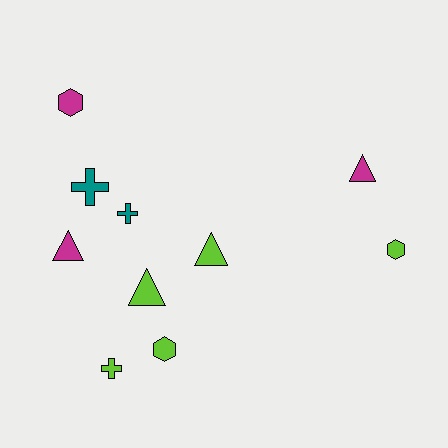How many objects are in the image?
There are 10 objects.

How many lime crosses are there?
There is 1 lime cross.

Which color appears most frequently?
Lime, with 5 objects.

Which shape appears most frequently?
Triangle, with 4 objects.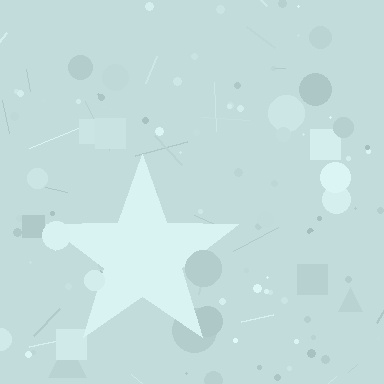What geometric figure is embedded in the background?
A star is embedded in the background.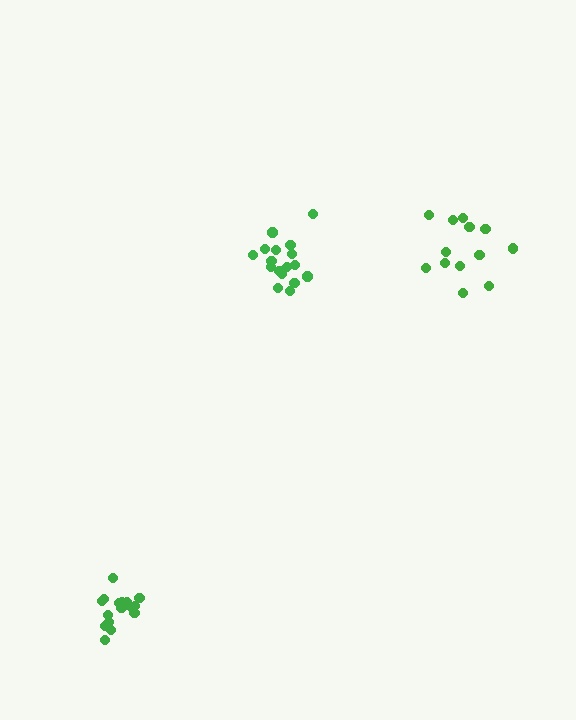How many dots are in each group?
Group 1: 13 dots, Group 2: 16 dots, Group 3: 17 dots (46 total).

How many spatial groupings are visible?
There are 3 spatial groupings.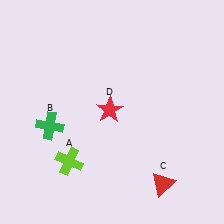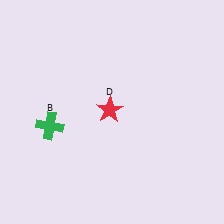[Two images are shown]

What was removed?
The lime cross (A), the red triangle (C) were removed in Image 2.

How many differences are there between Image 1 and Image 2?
There are 2 differences between the two images.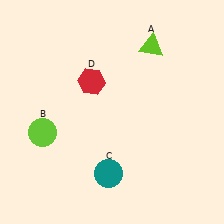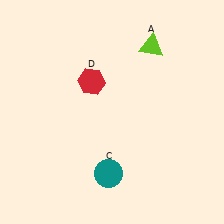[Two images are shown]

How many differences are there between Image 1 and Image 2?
There is 1 difference between the two images.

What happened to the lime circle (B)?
The lime circle (B) was removed in Image 2. It was in the bottom-left area of Image 1.